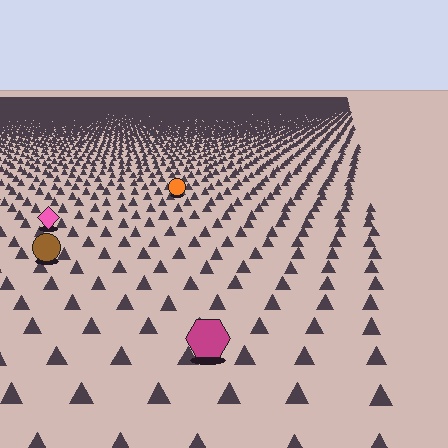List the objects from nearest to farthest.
From nearest to farthest: the magenta hexagon, the brown circle, the pink diamond, the orange circle.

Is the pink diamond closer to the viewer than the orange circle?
Yes. The pink diamond is closer — you can tell from the texture gradient: the ground texture is coarser near it.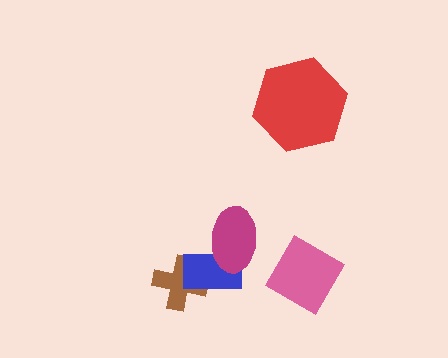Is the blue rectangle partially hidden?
Yes, it is partially covered by another shape.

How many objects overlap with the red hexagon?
0 objects overlap with the red hexagon.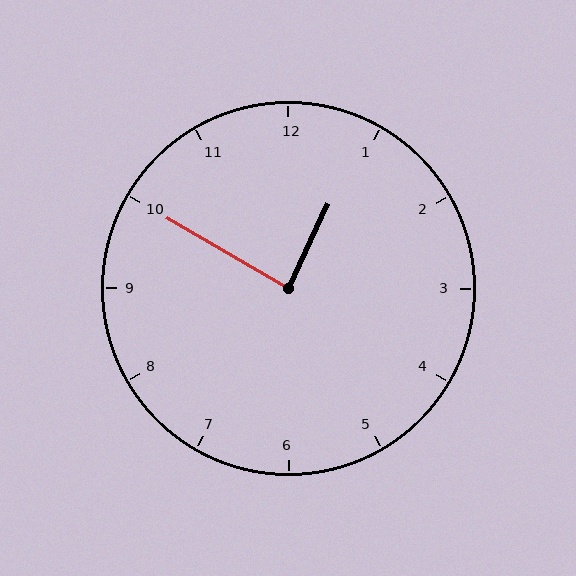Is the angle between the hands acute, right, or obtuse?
It is right.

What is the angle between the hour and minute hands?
Approximately 85 degrees.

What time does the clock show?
12:50.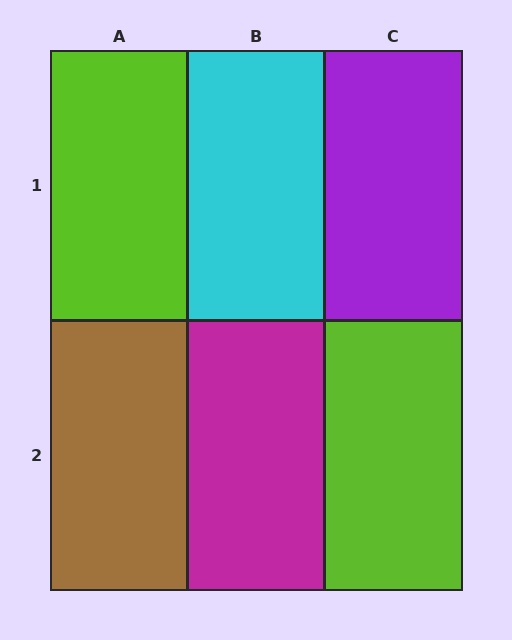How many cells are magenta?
1 cell is magenta.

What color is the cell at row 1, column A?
Lime.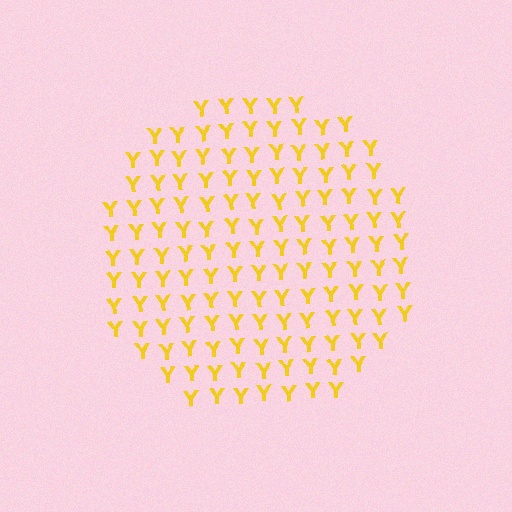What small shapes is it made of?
It is made of small letter Y's.